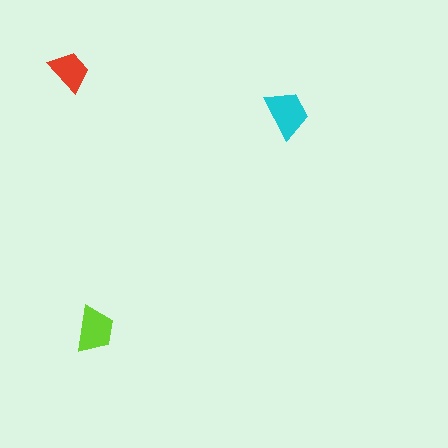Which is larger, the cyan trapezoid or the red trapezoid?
The cyan one.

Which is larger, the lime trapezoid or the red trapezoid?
The lime one.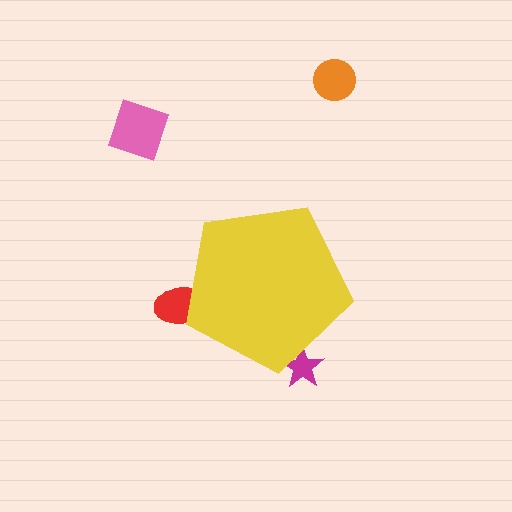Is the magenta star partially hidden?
Yes, the magenta star is partially hidden behind the yellow pentagon.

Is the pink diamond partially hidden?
No, the pink diamond is fully visible.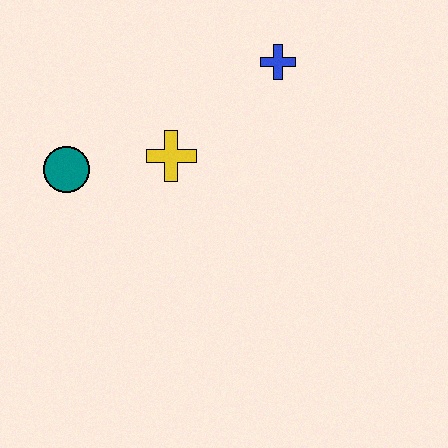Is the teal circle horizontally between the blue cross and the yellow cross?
No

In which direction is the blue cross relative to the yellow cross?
The blue cross is to the right of the yellow cross.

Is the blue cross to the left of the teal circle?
No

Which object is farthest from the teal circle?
The blue cross is farthest from the teal circle.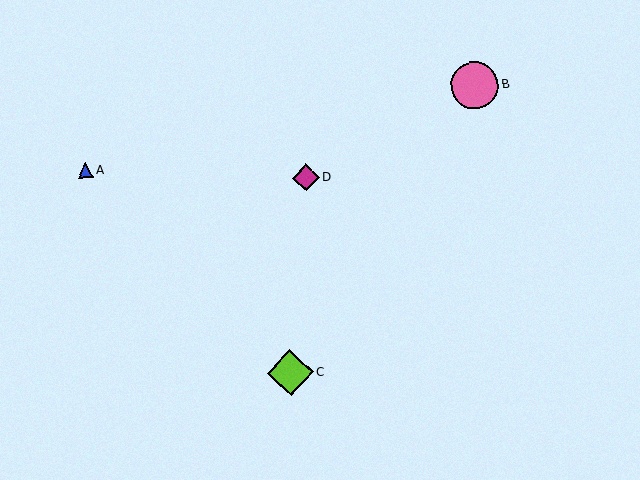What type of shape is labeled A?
Shape A is a blue triangle.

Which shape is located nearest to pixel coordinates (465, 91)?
The pink circle (labeled B) at (475, 85) is nearest to that location.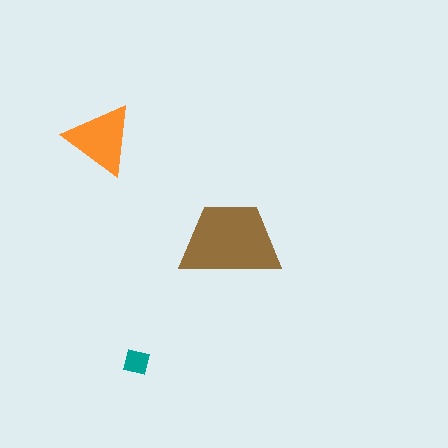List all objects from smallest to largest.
The teal square, the orange triangle, the brown trapezoid.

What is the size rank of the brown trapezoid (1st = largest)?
1st.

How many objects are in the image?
There are 3 objects in the image.